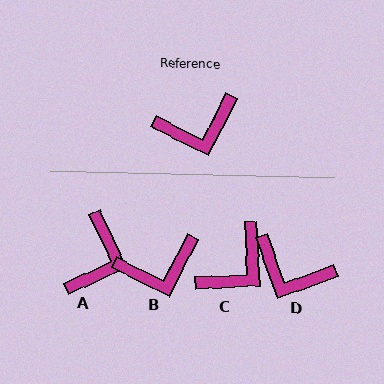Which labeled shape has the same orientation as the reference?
B.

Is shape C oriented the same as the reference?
No, it is off by about 30 degrees.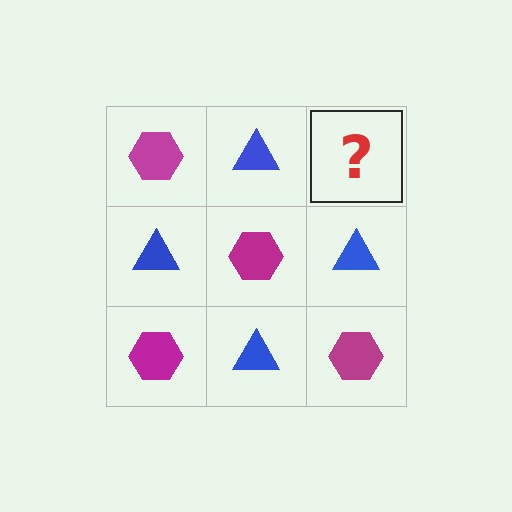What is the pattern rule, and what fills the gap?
The rule is that it alternates magenta hexagon and blue triangle in a checkerboard pattern. The gap should be filled with a magenta hexagon.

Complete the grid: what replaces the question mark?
The question mark should be replaced with a magenta hexagon.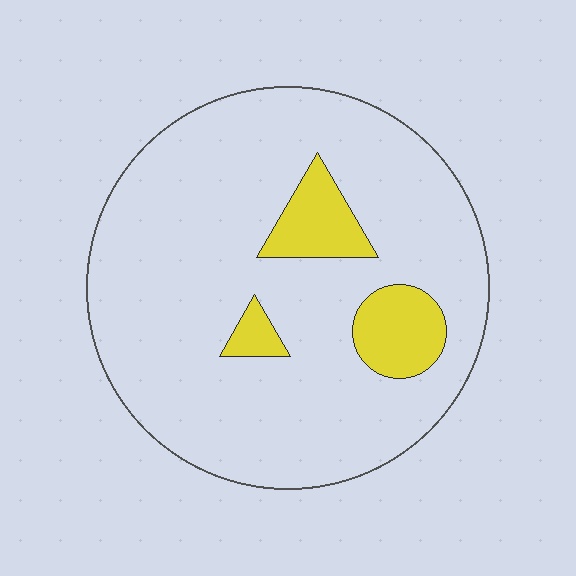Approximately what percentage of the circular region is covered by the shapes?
Approximately 10%.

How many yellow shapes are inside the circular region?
3.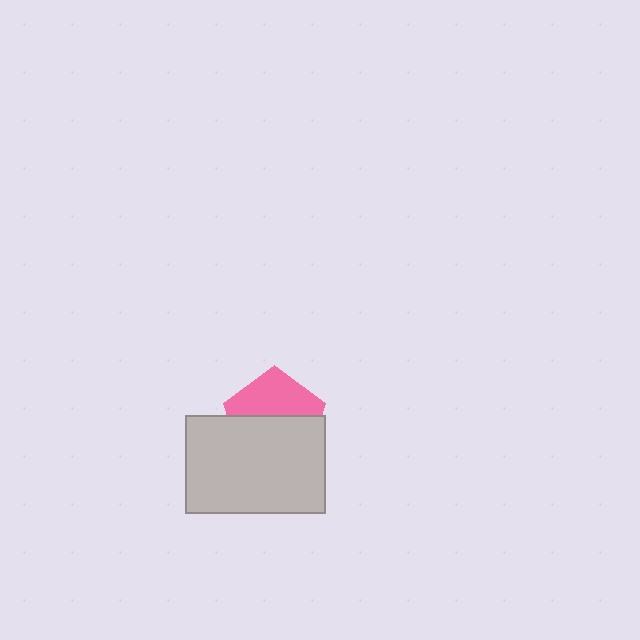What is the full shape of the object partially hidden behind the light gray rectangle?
The partially hidden object is a pink pentagon.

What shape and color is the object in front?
The object in front is a light gray rectangle.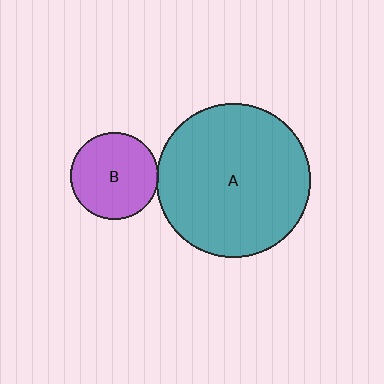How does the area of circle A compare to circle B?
Approximately 3.1 times.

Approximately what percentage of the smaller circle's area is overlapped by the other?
Approximately 5%.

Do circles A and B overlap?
Yes.